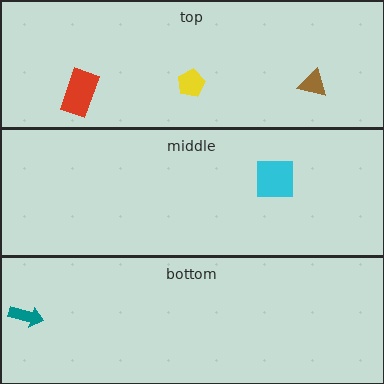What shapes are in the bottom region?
The teal arrow.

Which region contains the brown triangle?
The top region.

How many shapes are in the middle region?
1.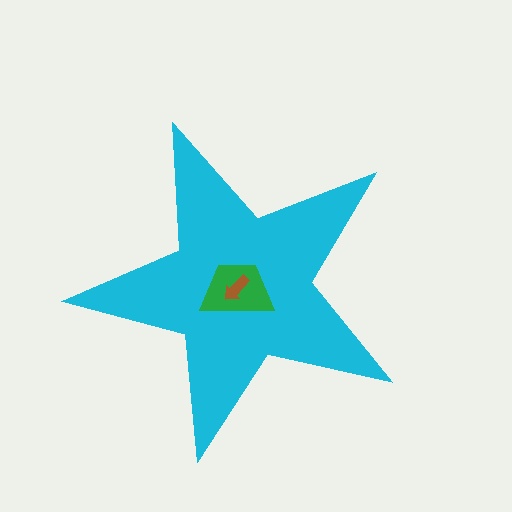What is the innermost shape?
The brown arrow.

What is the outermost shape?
The cyan star.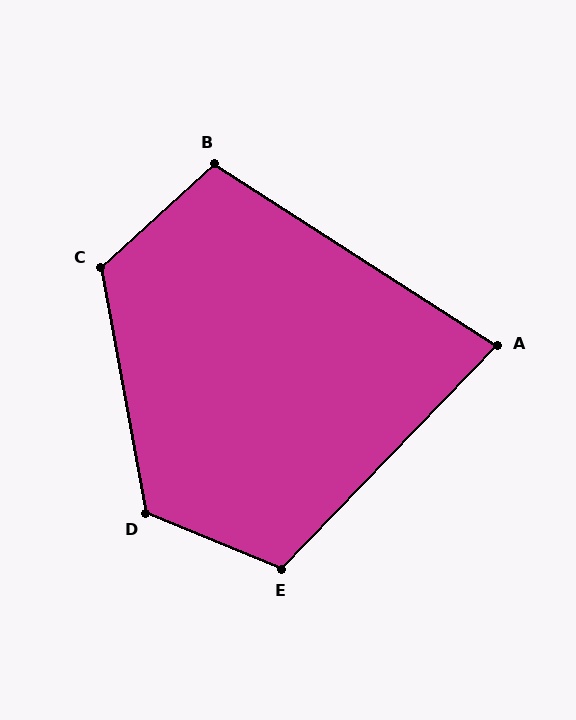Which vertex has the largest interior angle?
D, at approximately 123 degrees.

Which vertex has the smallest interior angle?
A, at approximately 79 degrees.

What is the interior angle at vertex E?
Approximately 112 degrees (obtuse).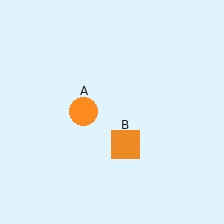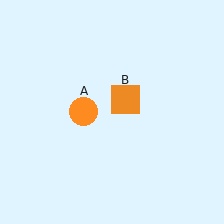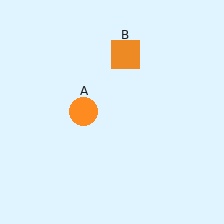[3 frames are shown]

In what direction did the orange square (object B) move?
The orange square (object B) moved up.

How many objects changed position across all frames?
1 object changed position: orange square (object B).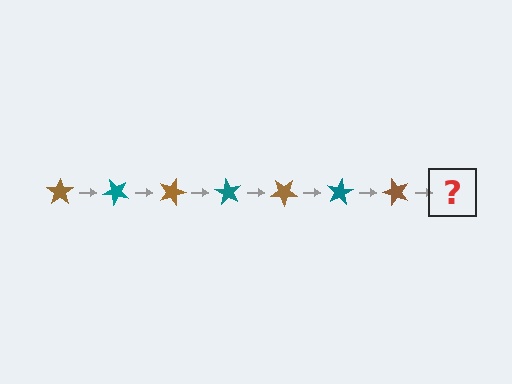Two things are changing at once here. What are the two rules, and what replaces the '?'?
The two rules are that it rotates 45 degrees each step and the color cycles through brown and teal. The '?' should be a teal star, rotated 315 degrees from the start.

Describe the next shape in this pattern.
It should be a teal star, rotated 315 degrees from the start.